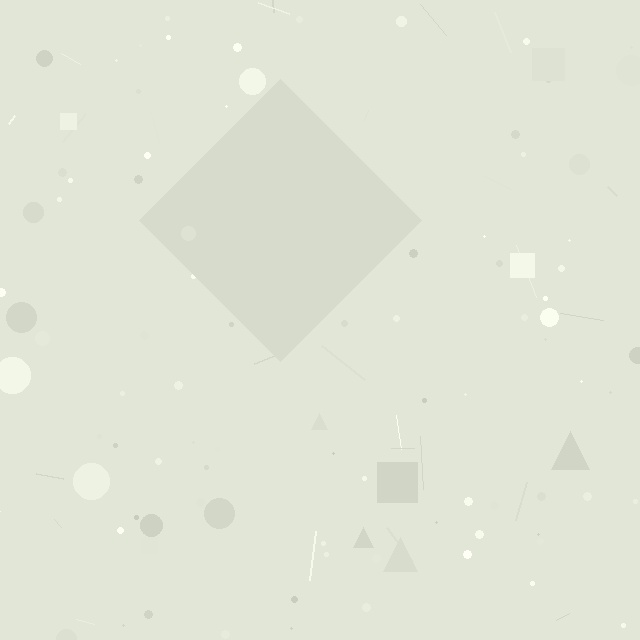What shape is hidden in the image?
A diamond is hidden in the image.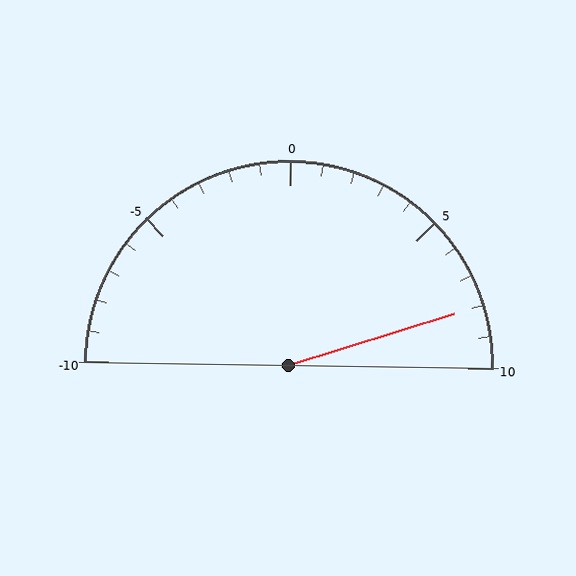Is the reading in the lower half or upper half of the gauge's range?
The reading is in the upper half of the range (-10 to 10).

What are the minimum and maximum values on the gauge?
The gauge ranges from -10 to 10.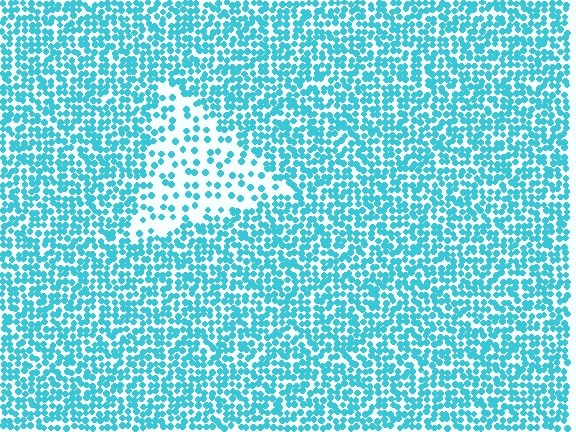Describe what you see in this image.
The image contains small cyan elements arranged at two different densities. A triangle-shaped region is visible where the elements are less densely packed than the surrounding area.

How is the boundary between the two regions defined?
The boundary is defined by a change in element density (approximately 2.6x ratio). All elements are the same color, size, and shape.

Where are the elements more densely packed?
The elements are more densely packed outside the triangle boundary.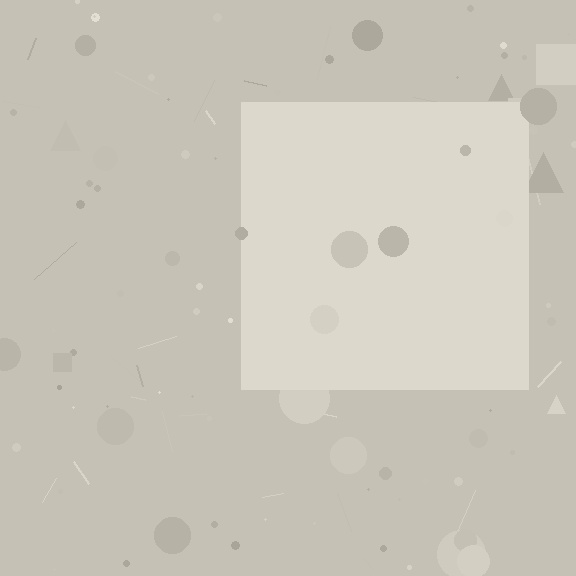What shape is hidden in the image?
A square is hidden in the image.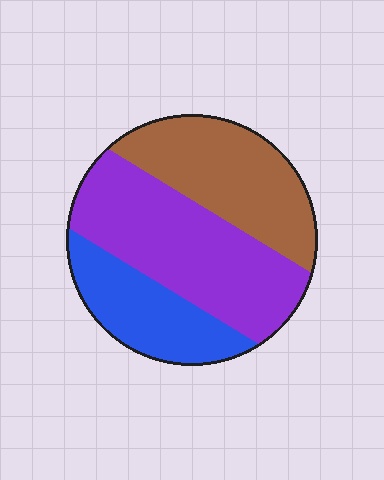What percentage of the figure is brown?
Brown covers around 35% of the figure.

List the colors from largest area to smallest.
From largest to smallest: purple, brown, blue.